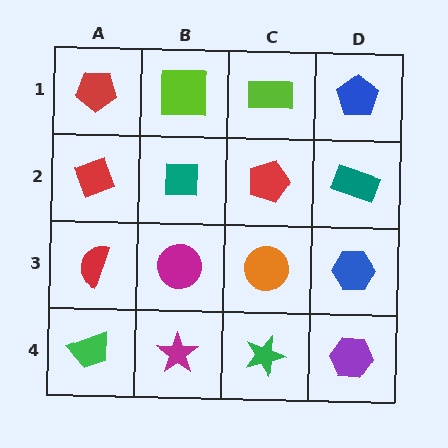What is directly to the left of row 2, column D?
A red pentagon.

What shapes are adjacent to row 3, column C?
A red pentagon (row 2, column C), a green star (row 4, column C), a magenta circle (row 3, column B), a blue hexagon (row 3, column D).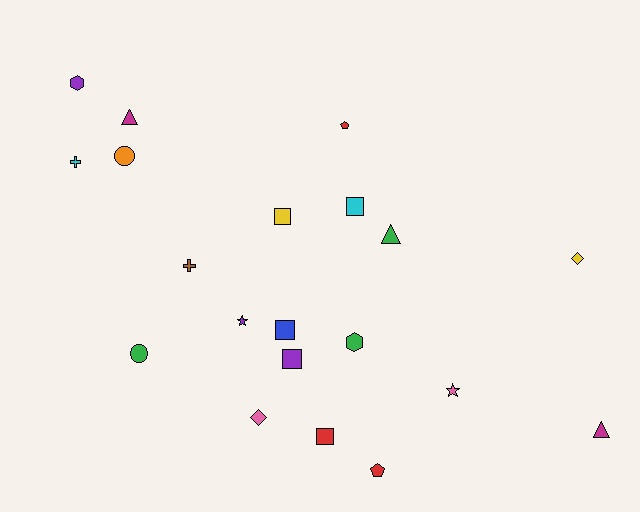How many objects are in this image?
There are 20 objects.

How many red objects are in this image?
There are 3 red objects.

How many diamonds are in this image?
There are 2 diamonds.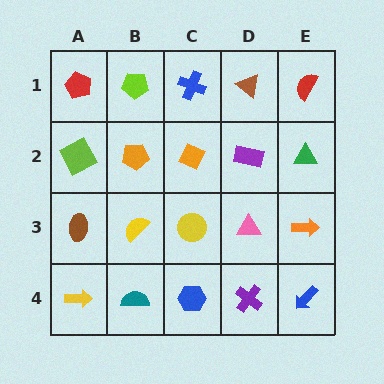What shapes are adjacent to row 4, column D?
A pink triangle (row 3, column D), a blue hexagon (row 4, column C), a blue arrow (row 4, column E).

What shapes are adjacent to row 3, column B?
An orange pentagon (row 2, column B), a teal semicircle (row 4, column B), a brown ellipse (row 3, column A), a yellow circle (row 3, column C).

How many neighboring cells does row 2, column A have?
3.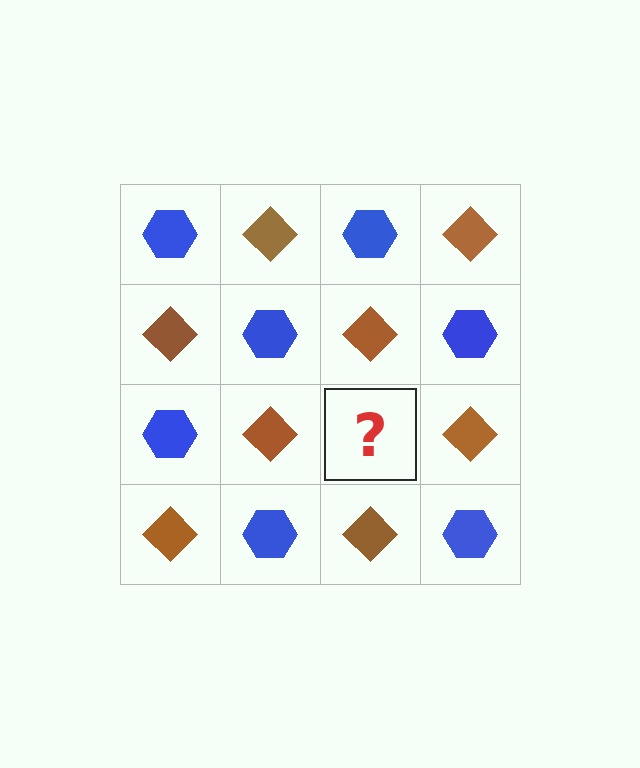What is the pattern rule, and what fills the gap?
The rule is that it alternates blue hexagon and brown diamond in a checkerboard pattern. The gap should be filled with a blue hexagon.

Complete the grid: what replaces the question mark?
The question mark should be replaced with a blue hexagon.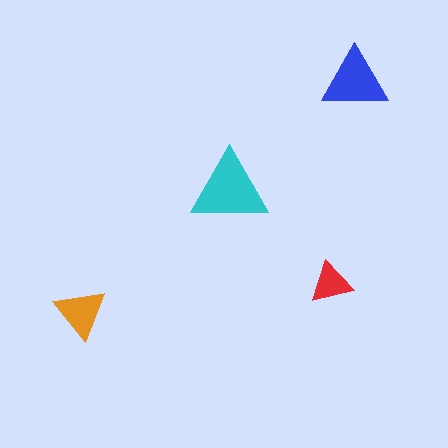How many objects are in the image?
There are 4 objects in the image.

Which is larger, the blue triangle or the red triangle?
The blue one.